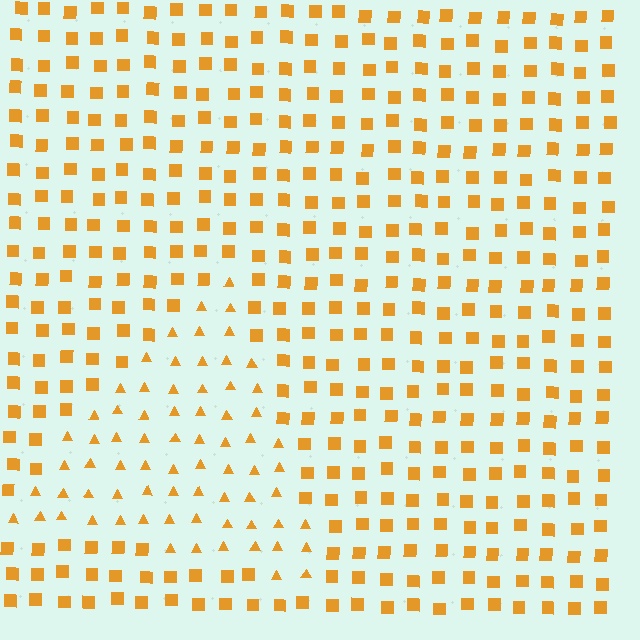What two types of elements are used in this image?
The image uses triangles inside the triangle region and squares outside it.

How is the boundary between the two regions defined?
The boundary is defined by a change in element shape: triangles inside vs. squares outside. All elements share the same color and spacing.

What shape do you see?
I see a triangle.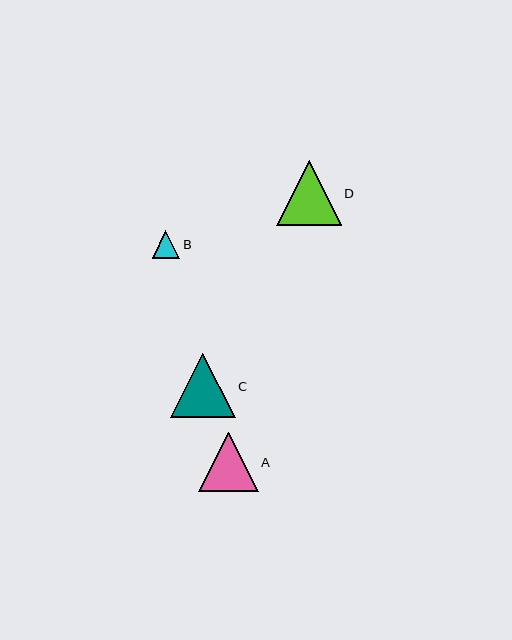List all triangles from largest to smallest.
From largest to smallest: D, C, A, B.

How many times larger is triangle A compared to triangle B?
Triangle A is approximately 2.2 times the size of triangle B.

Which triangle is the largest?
Triangle D is the largest with a size of approximately 64 pixels.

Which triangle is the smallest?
Triangle B is the smallest with a size of approximately 28 pixels.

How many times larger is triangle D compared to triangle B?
Triangle D is approximately 2.3 times the size of triangle B.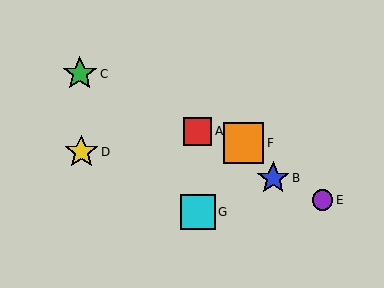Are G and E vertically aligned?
No, G is at x≈198 and E is at x≈322.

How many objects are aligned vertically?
2 objects (A, G) are aligned vertically.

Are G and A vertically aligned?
Yes, both are at x≈198.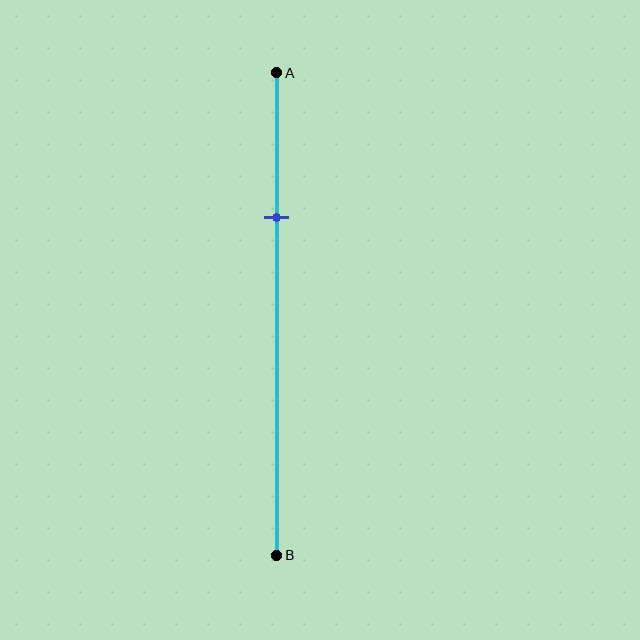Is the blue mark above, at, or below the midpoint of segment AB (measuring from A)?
The blue mark is above the midpoint of segment AB.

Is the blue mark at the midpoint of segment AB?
No, the mark is at about 30% from A, not at the 50% midpoint.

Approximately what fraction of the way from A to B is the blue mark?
The blue mark is approximately 30% of the way from A to B.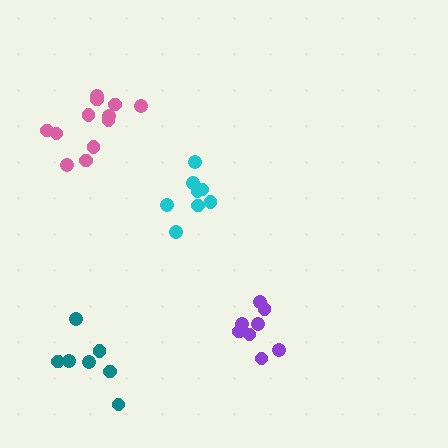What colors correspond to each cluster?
The clusters are colored: pink, teal, purple, cyan.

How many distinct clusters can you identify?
There are 4 distinct clusters.